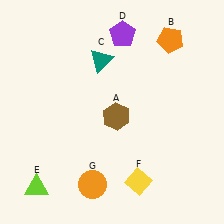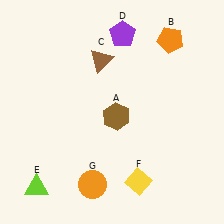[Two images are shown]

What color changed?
The triangle (C) changed from teal in Image 1 to brown in Image 2.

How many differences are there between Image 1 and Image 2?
There is 1 difference between the two images.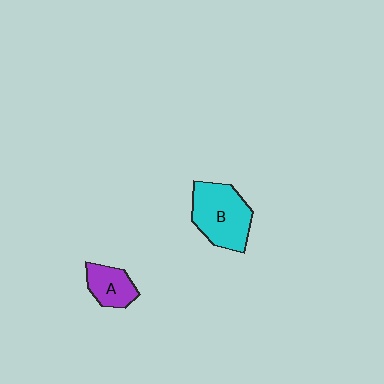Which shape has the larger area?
Shape B (cyan).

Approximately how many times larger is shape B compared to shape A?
Approximately 1.8 times.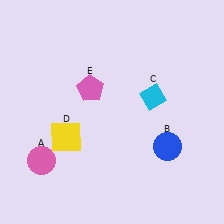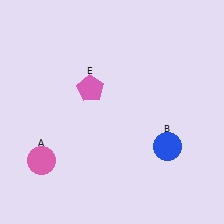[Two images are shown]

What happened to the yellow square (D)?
The yellow square (D) was removed in Image 2. It was in the bottom-left area of Image 1.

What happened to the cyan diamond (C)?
The cyan diamond (C) was removed in Image 2. It was in the top-right area of Image 1.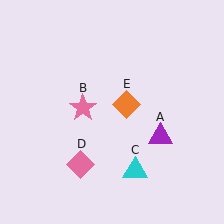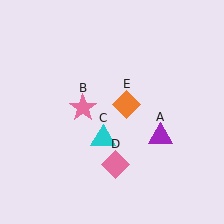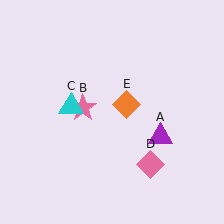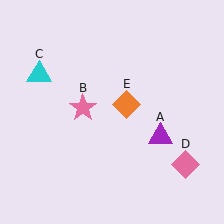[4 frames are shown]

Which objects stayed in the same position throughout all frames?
Purple triangle (object A) and pink star (object B) and orange diamond (object E) remained stationary.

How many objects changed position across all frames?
2 objects changed position: cyan triangle (object C), pink diamond (object D).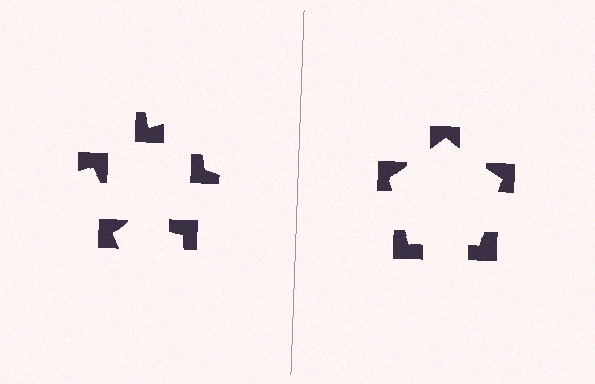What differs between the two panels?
The notched squares are positioned identically on both sides; only the wedge orientations differ. On the right they align to a pentagon; on the left they are misaligned.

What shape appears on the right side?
An illusory pentagon.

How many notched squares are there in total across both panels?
10 — 5 on each side.